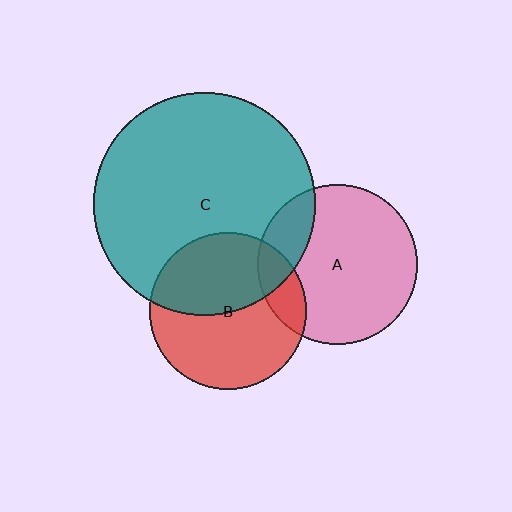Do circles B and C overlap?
Yes.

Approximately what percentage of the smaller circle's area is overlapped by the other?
Approximately 45%.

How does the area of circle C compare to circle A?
Approximately 1.9 times.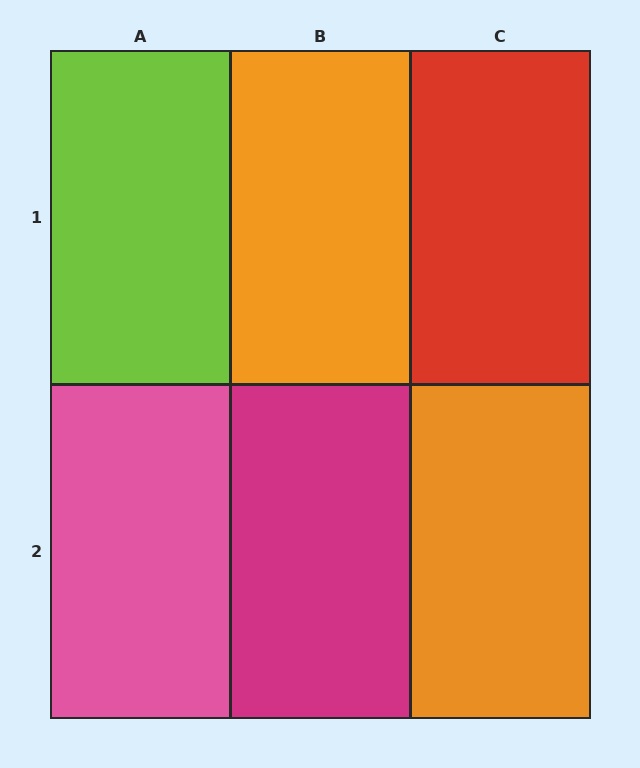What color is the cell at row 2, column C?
Orange.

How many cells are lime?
1 cell is lime.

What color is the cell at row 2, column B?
Magenta.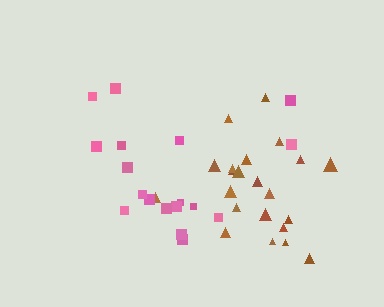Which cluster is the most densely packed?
Brown.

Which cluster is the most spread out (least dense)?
Pink.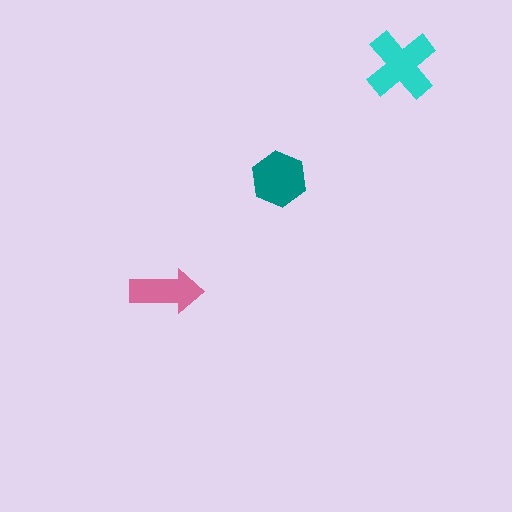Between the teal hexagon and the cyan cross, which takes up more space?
The cyan cross.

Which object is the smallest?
The pink arrow.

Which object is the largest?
The cyan cross.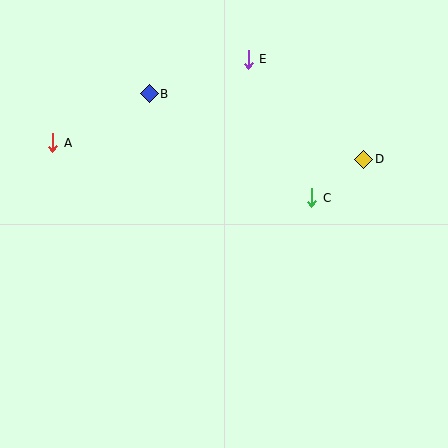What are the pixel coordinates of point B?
Point B is at (149, 94).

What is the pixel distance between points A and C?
The distance between A and C is 265 pixels.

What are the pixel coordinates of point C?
Point C is at (312, 198).